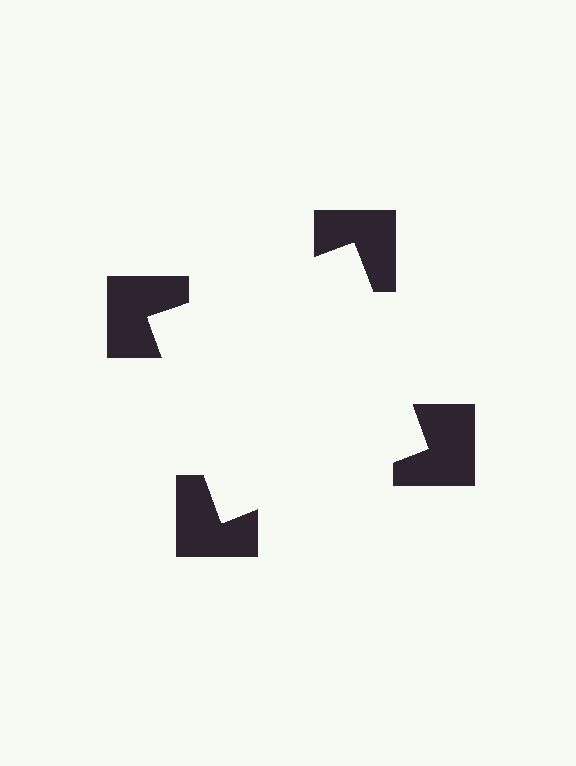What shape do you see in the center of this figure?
An illusory square — its edges are inferred from the aligned wedge cuts in the notched squares, not physically drawn.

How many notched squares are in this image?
There are 4 — one at each vertex of the illusory square.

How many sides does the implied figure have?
4 sides.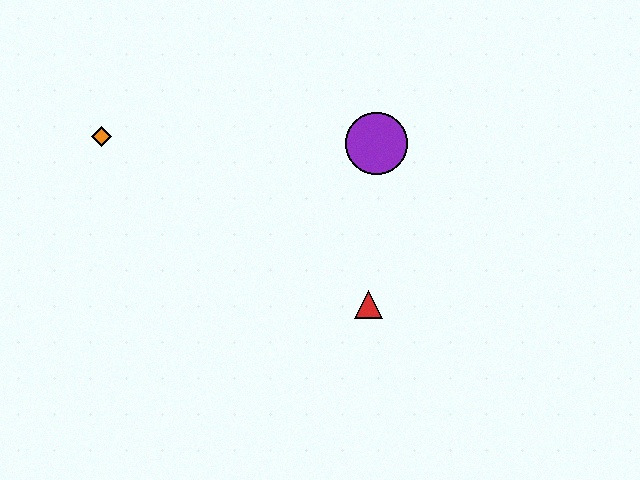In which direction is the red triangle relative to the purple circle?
The red triangle is below the purple circle.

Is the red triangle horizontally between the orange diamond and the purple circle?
Yes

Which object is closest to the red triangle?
The purple circle is closest to the red triangle.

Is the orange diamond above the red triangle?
Yes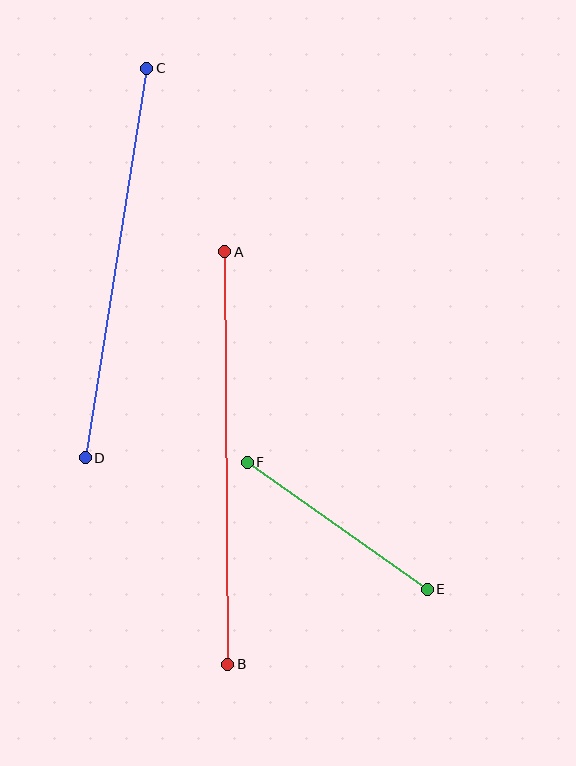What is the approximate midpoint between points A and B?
The midpoint is at approximately (226, 458) pixels.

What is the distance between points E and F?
The distance is approximately 220 pixels.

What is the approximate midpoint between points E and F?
The midpoint is at approximately (337, 526) pixels.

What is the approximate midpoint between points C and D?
The midpoint is at approximately (116, 263) pixels.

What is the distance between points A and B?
The distance is approximately 413 pixels.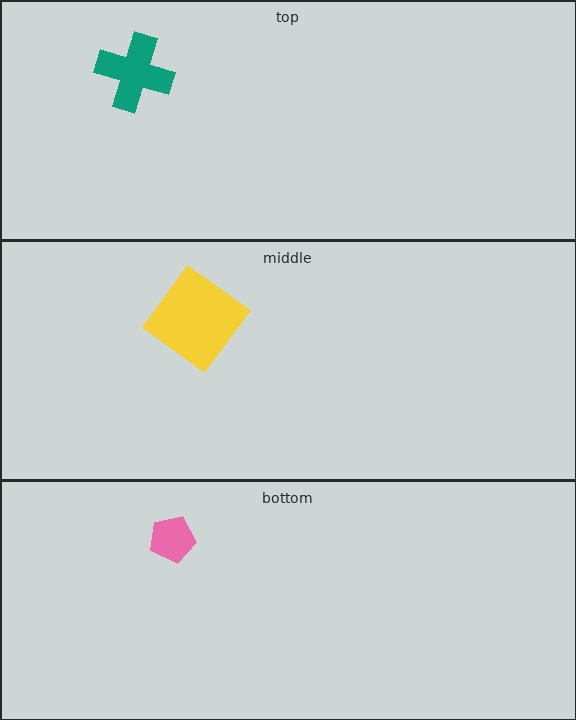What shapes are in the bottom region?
The pink pentagon.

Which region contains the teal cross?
The top region.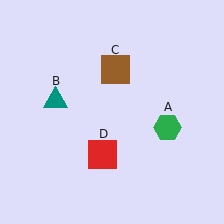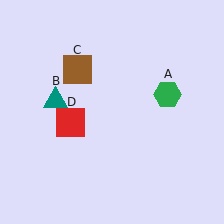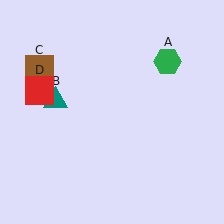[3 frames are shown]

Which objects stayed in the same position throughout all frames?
Teal triangle (object B) remained stationary.